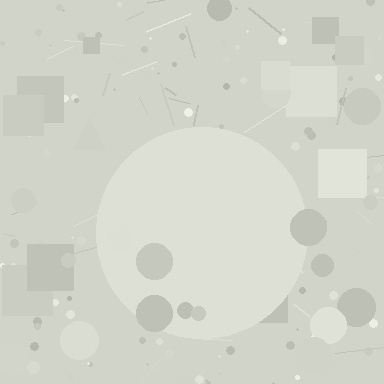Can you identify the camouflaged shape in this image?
The camouflaged shape is a circle.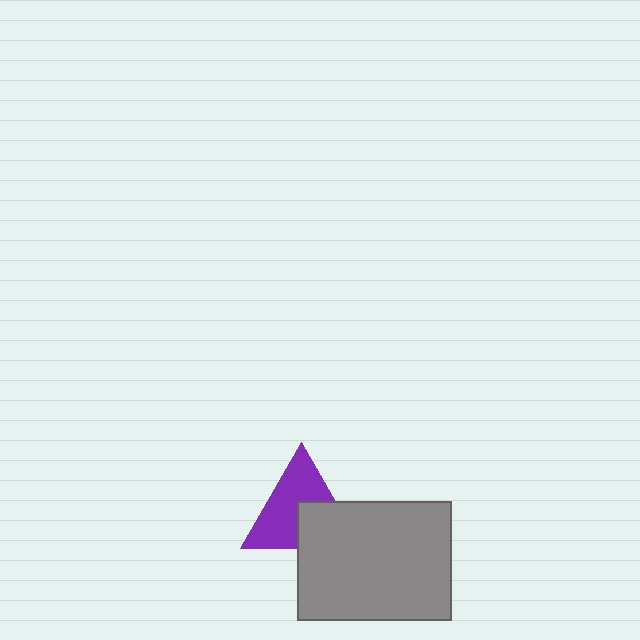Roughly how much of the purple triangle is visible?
About half of it is visible (roughly 62%).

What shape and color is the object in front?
The object in front is a gray rectangle.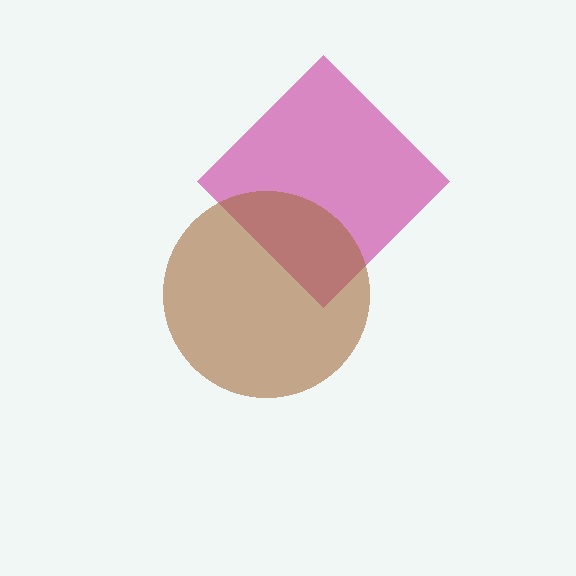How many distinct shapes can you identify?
There are 2 distinct shapes: a magenta diamond, a brown circle.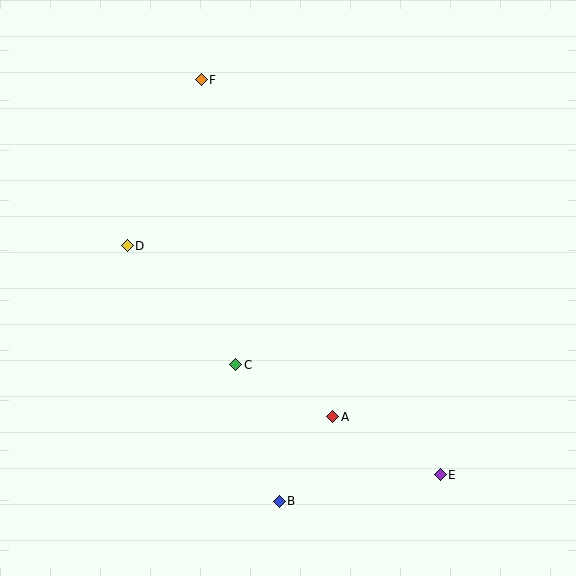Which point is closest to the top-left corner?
Point F is closest to the top-left corner.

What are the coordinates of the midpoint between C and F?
The midpoint between C and F is at (219, 222).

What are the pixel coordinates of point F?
Point F is at (201, 80).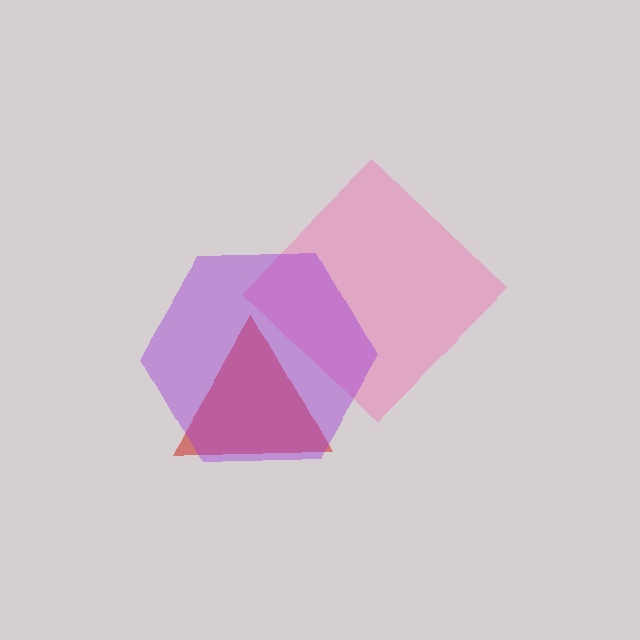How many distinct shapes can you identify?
There are 3 distinct shapes: a red triangle, a pink diamond, a purple hexagon.